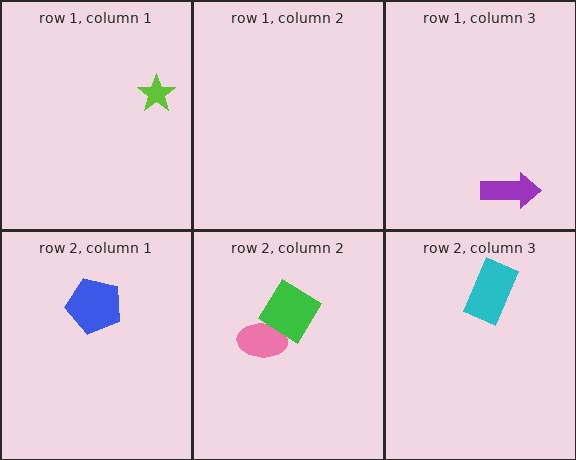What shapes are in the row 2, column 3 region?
The cyan rectangle.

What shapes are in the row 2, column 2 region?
The pink ellipse, the green diamond.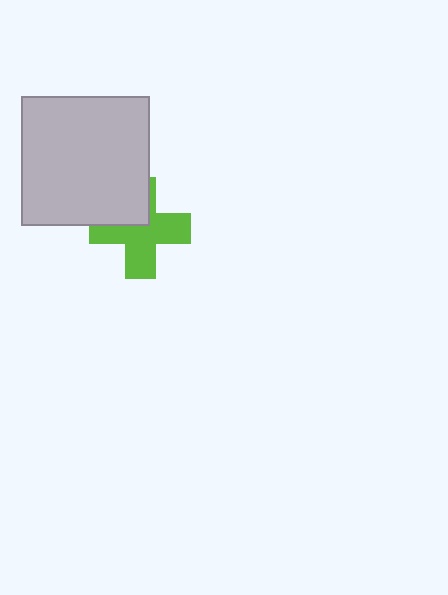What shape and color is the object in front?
The object in front is a light gray square.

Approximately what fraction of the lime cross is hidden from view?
Roughly 30% of the lime cross is hidden behind the light gray square.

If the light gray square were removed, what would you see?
You would see the complete lime cross.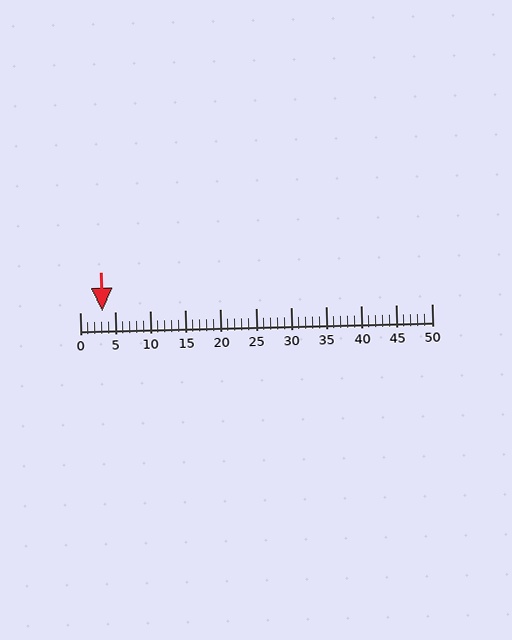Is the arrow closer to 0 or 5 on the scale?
The arrow is closer to 5.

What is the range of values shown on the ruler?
The ruler shows values from 0 to 50.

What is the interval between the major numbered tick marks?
The major tick marks are spaced 5 units apart.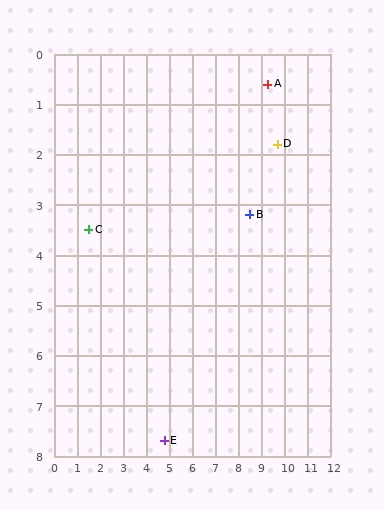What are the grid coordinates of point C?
Point C is at approximately (1.5, 3.5).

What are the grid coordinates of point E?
Point E is at approximately (4.8, 7.7).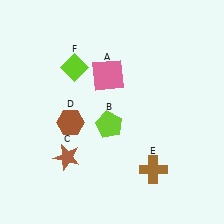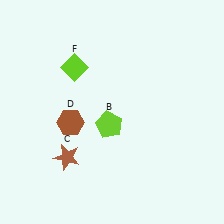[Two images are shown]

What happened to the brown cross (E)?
The brown cross (E) was removed in Image 2. It was in the bottom-right area of Image 1.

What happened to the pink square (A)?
The pink square (A) was removed in Image 2. It was in the top-left area of Image 1.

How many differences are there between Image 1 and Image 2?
There are 2 differences between the two images.